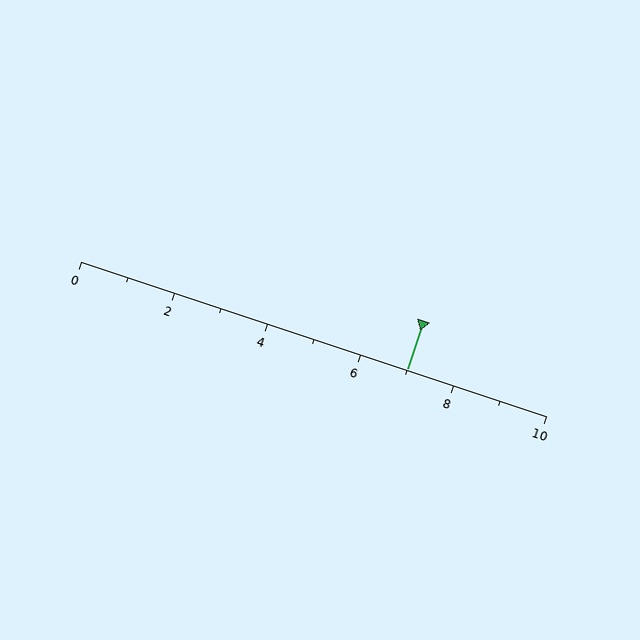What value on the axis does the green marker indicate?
The marker indicates approximately 7.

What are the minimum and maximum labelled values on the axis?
The axis runs from 0 to 10.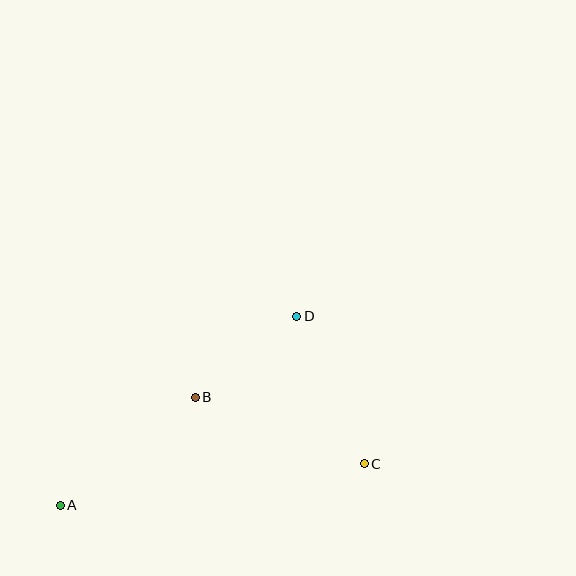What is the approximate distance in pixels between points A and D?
The distance between A and D is approximately 303 pixels.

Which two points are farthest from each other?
Points A and C are farthest from each other.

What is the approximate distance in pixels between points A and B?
The distance between A and B is approximately 173 pixels.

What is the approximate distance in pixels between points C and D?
The distance between C and D is approximately 162 pixels.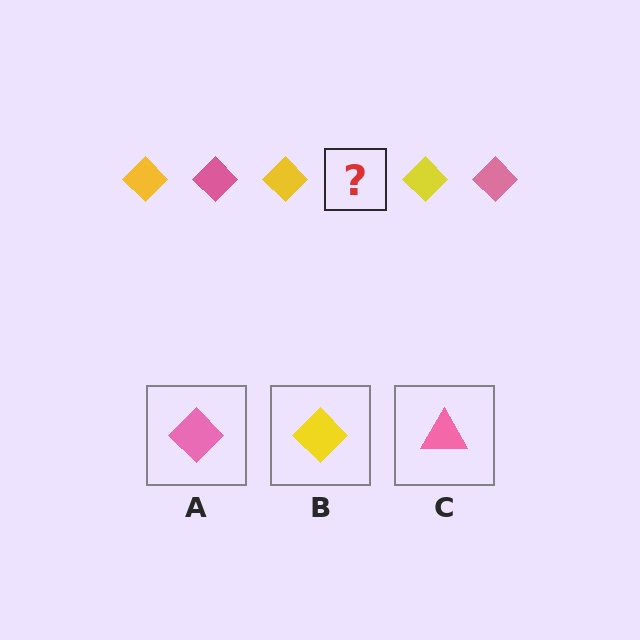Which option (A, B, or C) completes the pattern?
A.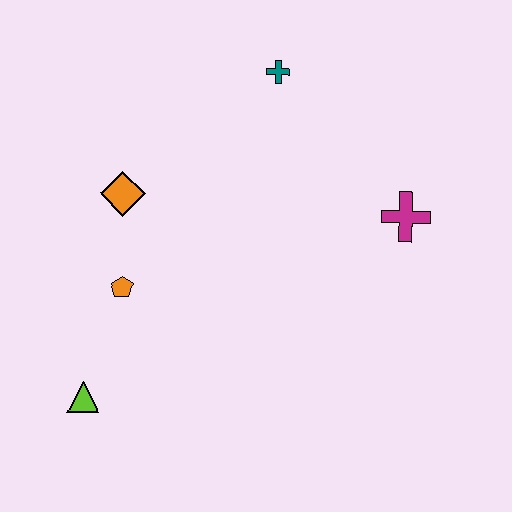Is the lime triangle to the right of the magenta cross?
No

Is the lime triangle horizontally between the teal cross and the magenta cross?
No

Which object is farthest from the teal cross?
The lime triangle is farthest from the teal cross.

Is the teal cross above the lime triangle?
Yes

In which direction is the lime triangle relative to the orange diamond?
The lime triangle is below the orange diamond.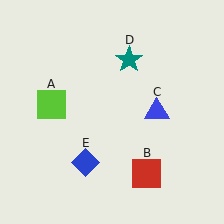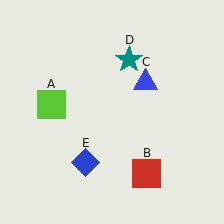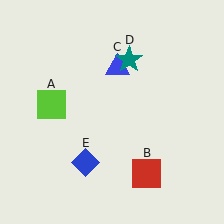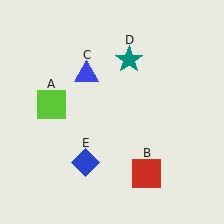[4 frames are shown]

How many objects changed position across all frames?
1 object changed position: blue triangle (object C).